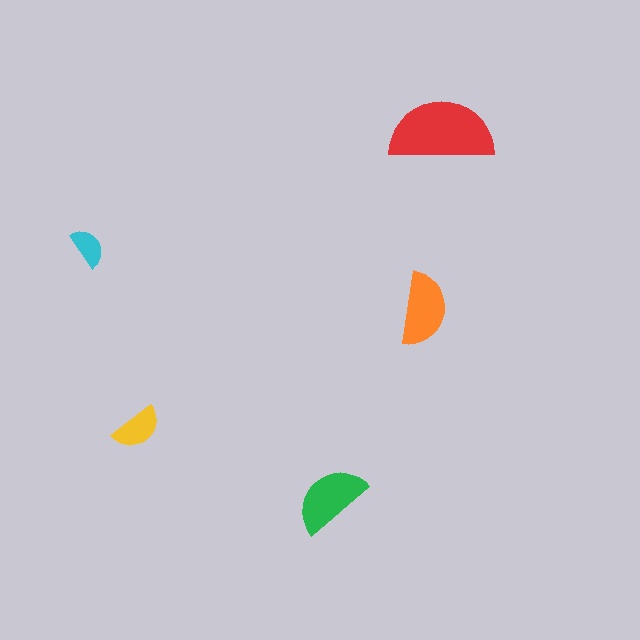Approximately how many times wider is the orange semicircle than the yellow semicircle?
About 1.5 times wider.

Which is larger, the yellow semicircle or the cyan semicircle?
The yellow one.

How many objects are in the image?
There are 5 objects in the image.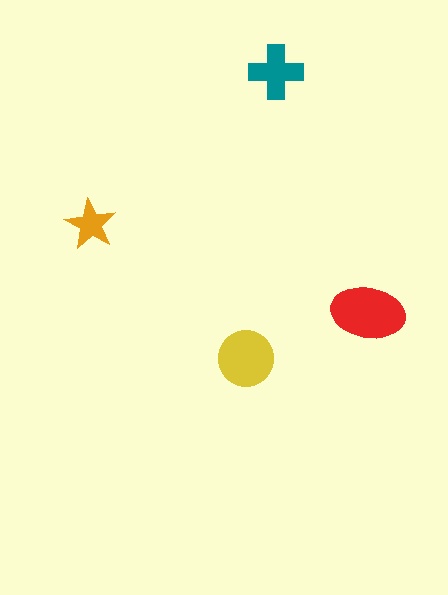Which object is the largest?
The red ellipse.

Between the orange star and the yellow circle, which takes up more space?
The yellow circle.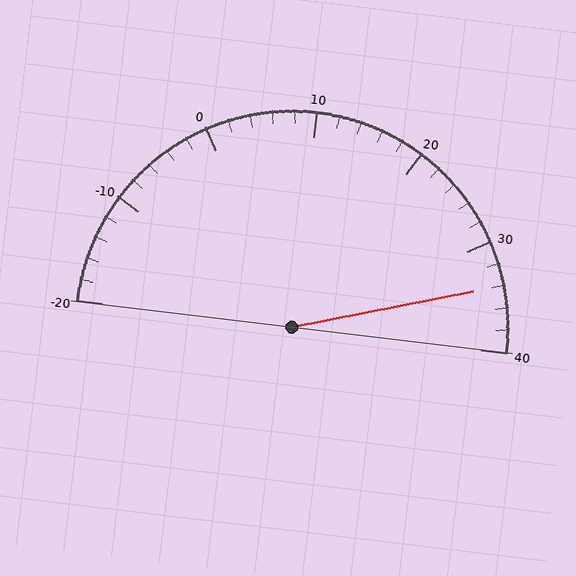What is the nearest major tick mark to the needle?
The nearest major tick mark is 30.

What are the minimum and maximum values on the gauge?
The gauge ranges from -20 to 40.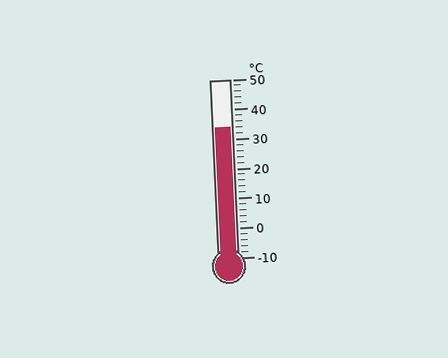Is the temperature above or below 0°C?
The temperature is above 0°C.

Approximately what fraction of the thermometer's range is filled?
The thermometer is filled to approximately 75% of its range.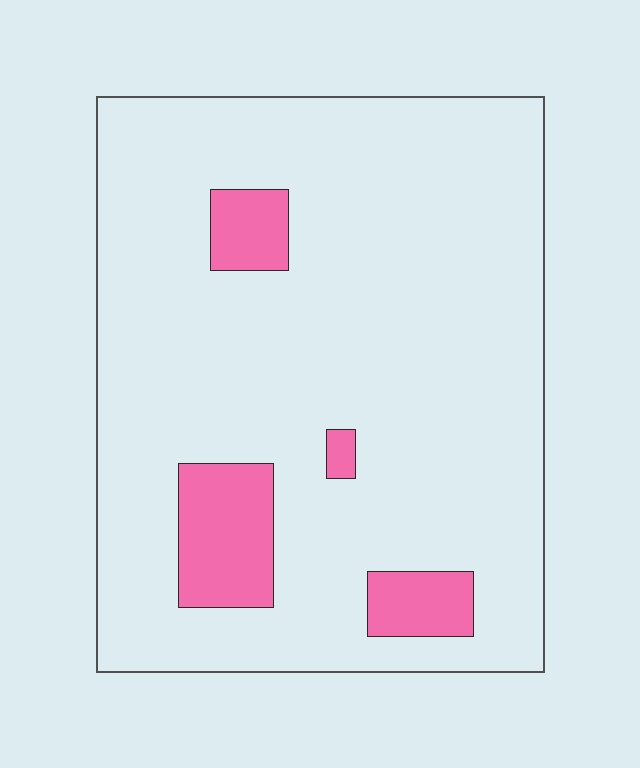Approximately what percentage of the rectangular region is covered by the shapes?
Approximately 10%.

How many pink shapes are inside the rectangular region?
4.